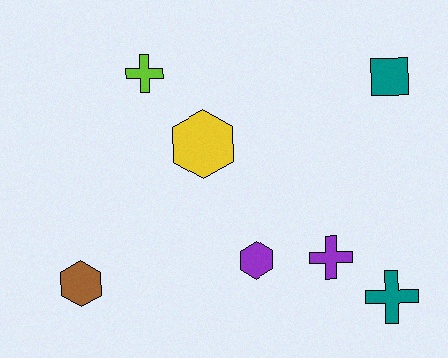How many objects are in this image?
There are 7 objects.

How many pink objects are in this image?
There are no pink objects.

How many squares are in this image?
There is 1 square.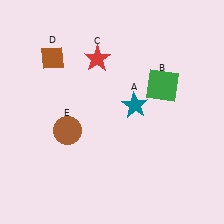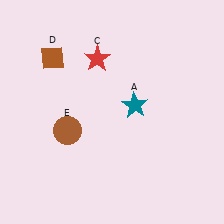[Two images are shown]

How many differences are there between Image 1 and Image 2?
There is 1 difference between the two images.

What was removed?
The green square (B) was removed in Image 2.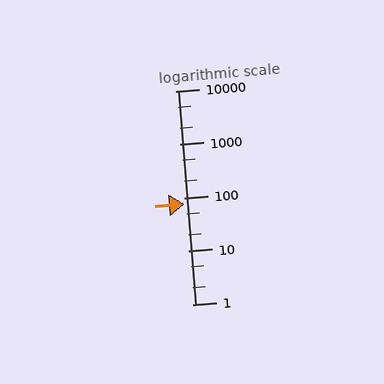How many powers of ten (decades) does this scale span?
The scale spans 4 decades, from 1 to 10000.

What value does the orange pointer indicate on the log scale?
The pointer indicates approximately 74.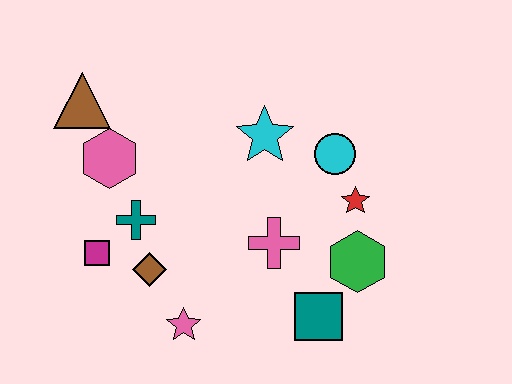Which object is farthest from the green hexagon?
The brown triangle is farthest from the green hexagon.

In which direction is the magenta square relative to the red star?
The magenta square is to the left of the red star.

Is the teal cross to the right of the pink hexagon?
Yes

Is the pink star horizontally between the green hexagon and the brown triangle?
Yes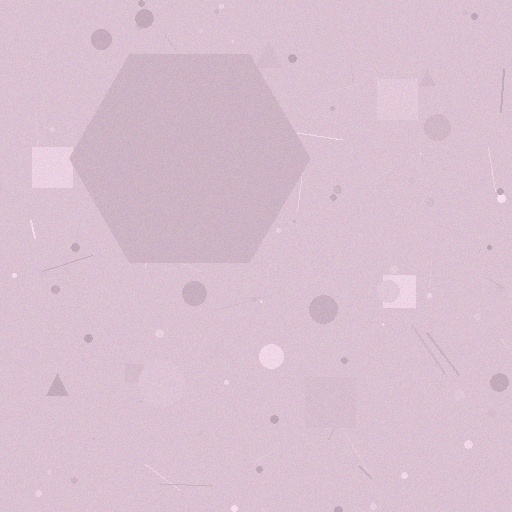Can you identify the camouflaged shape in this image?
The camouflaged shape is a hexagon.